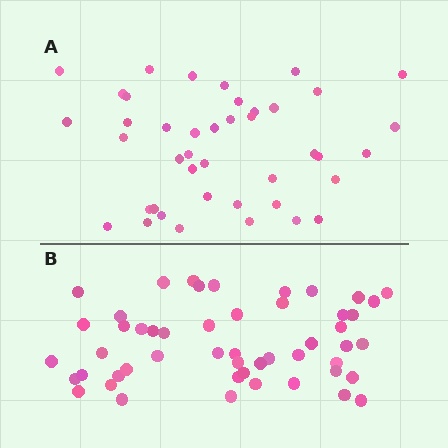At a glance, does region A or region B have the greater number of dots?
Region B (the bottom region) has more dots.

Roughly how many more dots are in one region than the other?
Region B has roughly 8 or so more dots than region A.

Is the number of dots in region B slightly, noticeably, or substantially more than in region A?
Region B has only slightly more — the two regions are fairly close. The ratio is roughly 1.2 to 1.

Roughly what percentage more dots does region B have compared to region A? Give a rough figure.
About 20% more.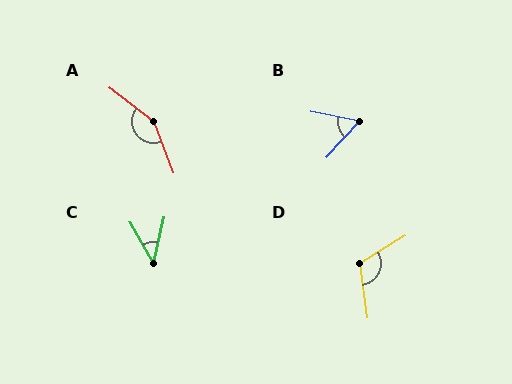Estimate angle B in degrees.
Approximately 58 degrees.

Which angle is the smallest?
C, at approximately 42 degrees.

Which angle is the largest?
A, at approximately 149 degrees.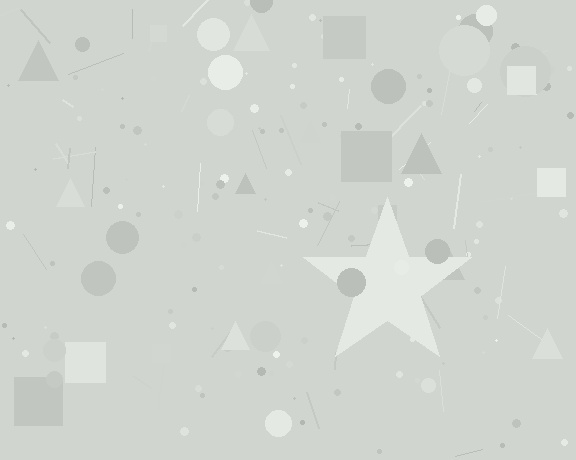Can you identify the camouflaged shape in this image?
The camouflaged shape is a star.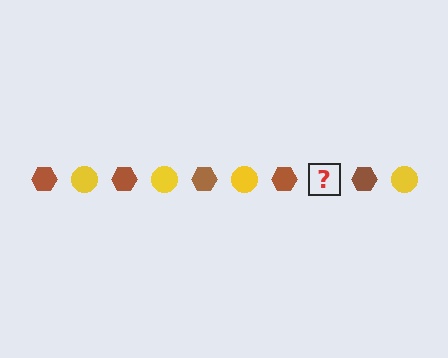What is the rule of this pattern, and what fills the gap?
The rule is that the pattern alternates between brown hexagon and yellow circle. The gap should be filled with a yellow circle.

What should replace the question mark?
The question mark should be replaced with a yellow circle.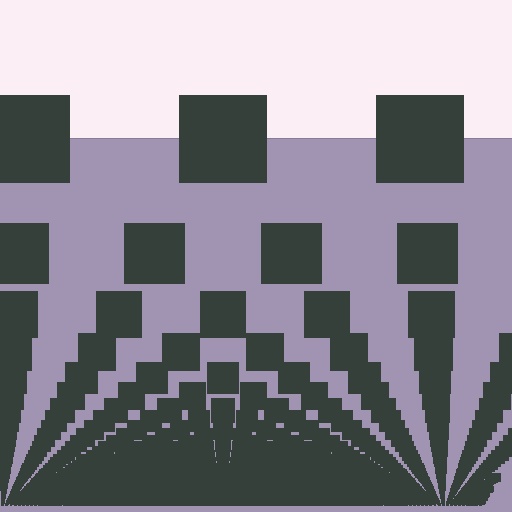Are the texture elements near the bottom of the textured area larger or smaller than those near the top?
Smaller. The gradient is inverted — elements near the bottom are smaller and denser.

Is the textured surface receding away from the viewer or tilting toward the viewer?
The surface appears to tilt toward the viewer. Texture elements get larger and sparser toward the top.